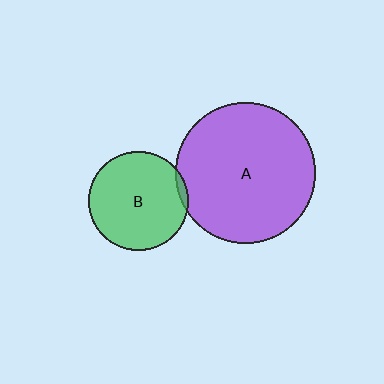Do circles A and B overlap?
Yes.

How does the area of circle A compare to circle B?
Approximately 2.0 times.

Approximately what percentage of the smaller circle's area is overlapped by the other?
Approximately 5%.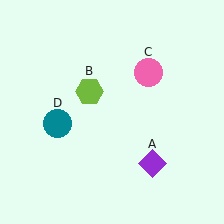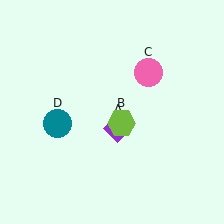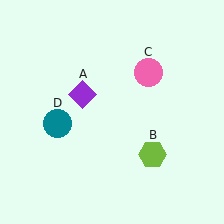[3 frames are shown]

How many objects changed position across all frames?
2 objects changed position: purple diamond (object A), lime hexagon (object B).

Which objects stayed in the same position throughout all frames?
Pink circle (object C) and teal circle (object D) remained stationary.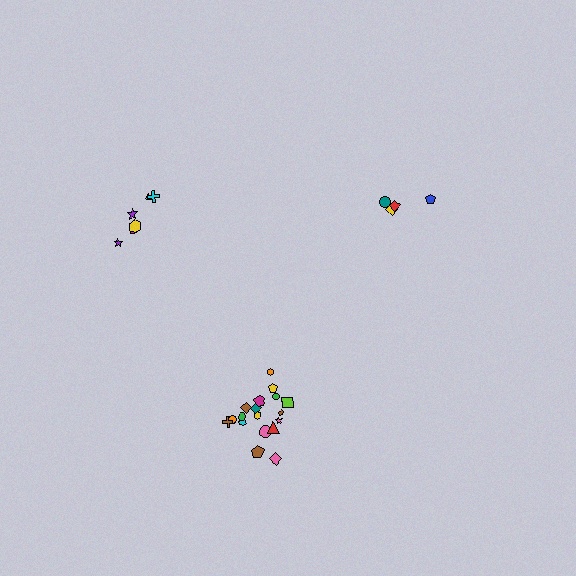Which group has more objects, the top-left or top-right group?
The top-left group.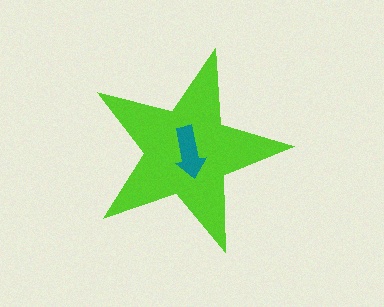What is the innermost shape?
The teal arrow.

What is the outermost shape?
The lime star.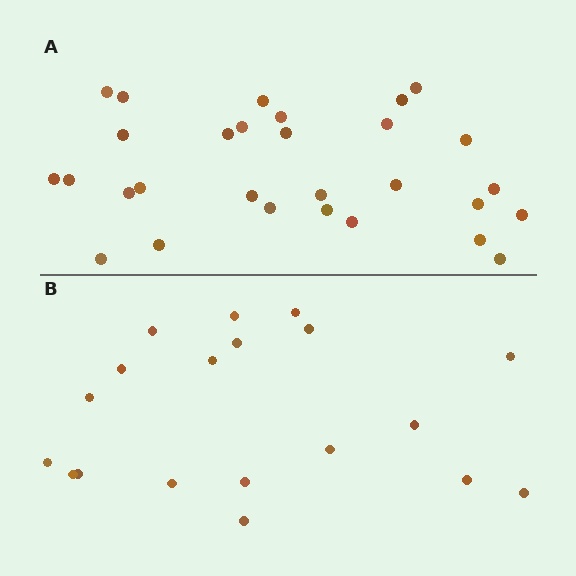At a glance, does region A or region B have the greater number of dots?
Region A (the top region) has more dots.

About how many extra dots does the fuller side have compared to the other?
Region A has roughly 10 or so more dots than region B.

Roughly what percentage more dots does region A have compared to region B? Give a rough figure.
About 55% more.